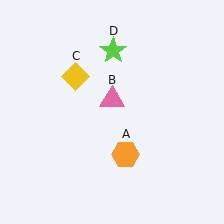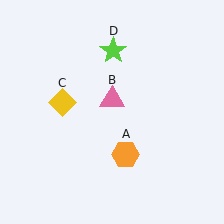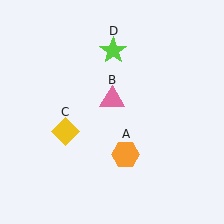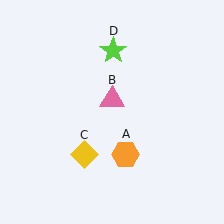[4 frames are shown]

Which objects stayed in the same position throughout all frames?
Orange hexagon (object A) and pink triangle (object B) and lime star (object D) remained stationary.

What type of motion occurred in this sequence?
The yellow diamond (object C) rotated counterclockwise around the center of the scene.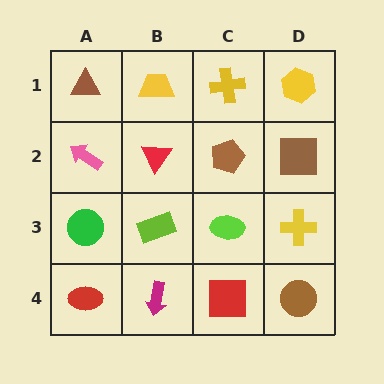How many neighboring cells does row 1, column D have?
2.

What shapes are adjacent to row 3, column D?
A brown square (row 2, column D), a brown circle (row 4, column D), a lime ellipse (row 3, column C).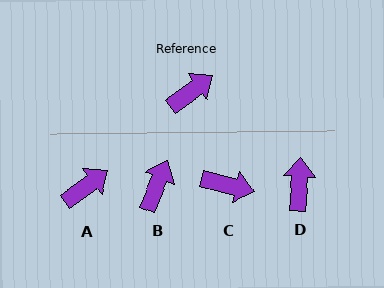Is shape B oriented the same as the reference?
No, it is off by about 31 degrees.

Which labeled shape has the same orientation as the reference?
A.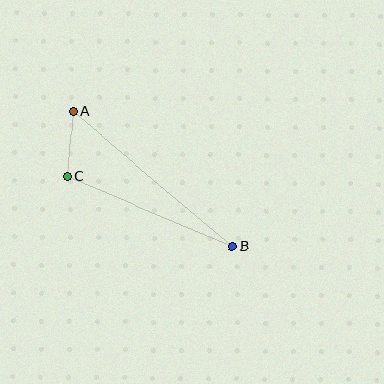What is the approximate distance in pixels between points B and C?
The distance between B and C is approximately 179 pixels.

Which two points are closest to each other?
Points A and C are closest to each other.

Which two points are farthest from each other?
Points A and B are farthest from each other.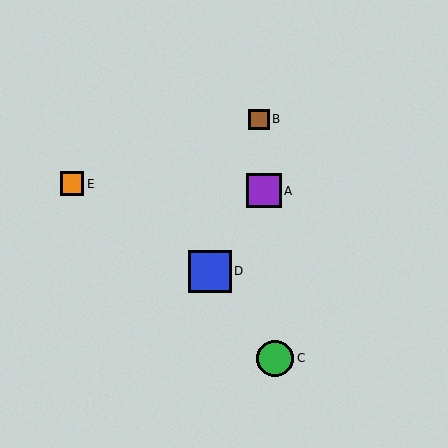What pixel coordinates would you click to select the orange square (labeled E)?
Click at (72, 184) to select the orange square E.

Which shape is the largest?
The blue square (labeled D) is the largest.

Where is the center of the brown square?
The center of the brown square is at (259, 119).